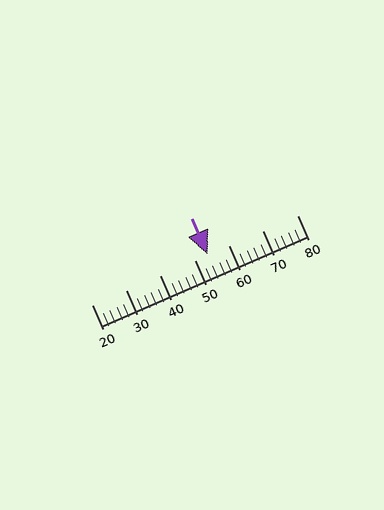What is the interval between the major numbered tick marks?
The major tick marks are spaced 10 units apart.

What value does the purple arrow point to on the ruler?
The purple arrow points to approximately 54.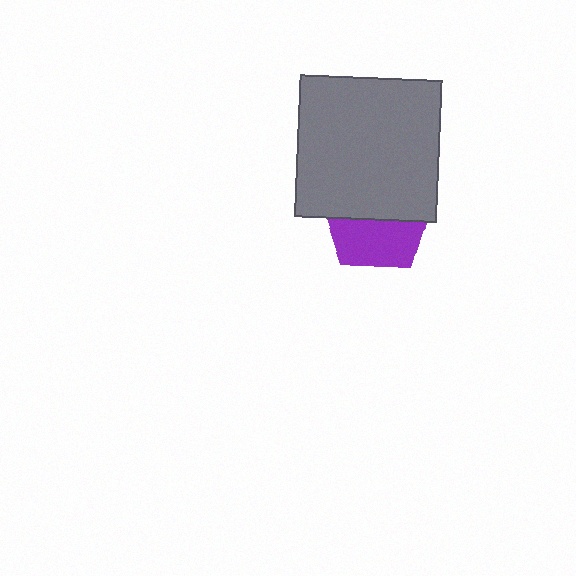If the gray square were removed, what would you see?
You would see the complete purple pentagon.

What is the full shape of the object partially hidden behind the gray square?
The partially hidden object is a purple pentagon.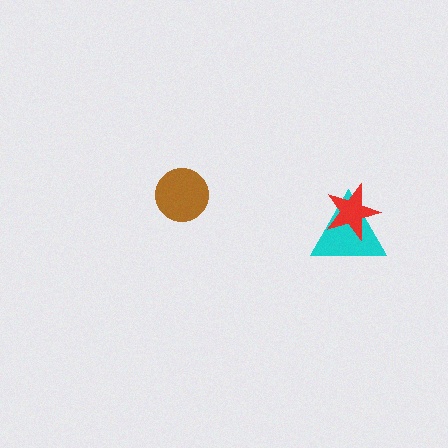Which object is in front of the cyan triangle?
The red star is in front of the cyan triangle.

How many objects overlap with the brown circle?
0 objects overlap with the brown circle.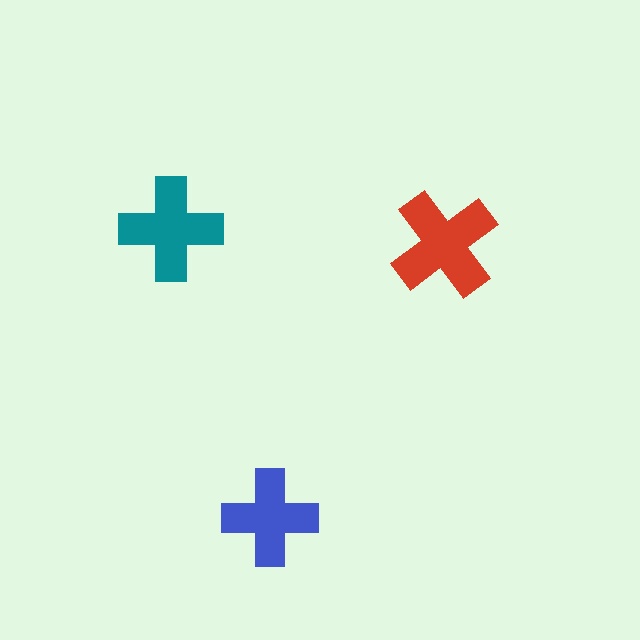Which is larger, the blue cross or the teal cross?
The teal one.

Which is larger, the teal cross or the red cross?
The red one.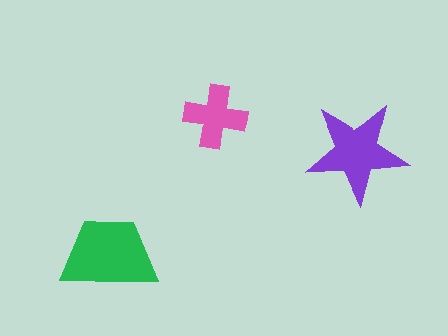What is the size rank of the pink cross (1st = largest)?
3rd.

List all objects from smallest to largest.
The pink cross, the purple star, the green trapezoid.